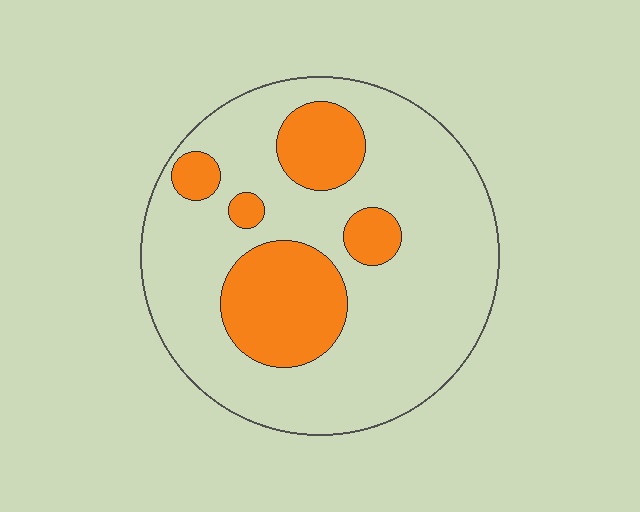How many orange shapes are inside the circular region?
5.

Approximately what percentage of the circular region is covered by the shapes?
Approximately 25%.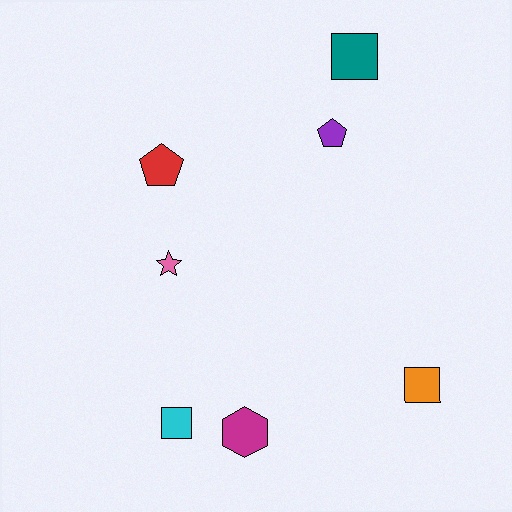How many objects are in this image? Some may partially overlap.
There are 7 objects.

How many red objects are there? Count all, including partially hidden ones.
There is 1 red object.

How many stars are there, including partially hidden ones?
There is 1 star.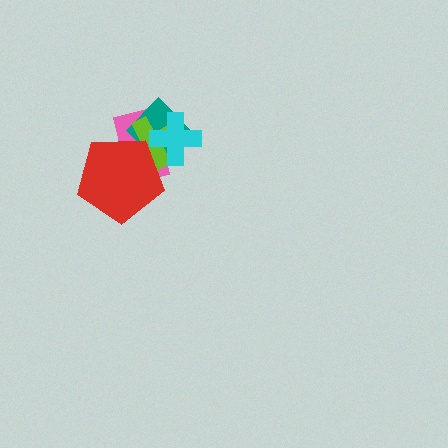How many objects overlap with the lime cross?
4 objects overlap with the lime cross.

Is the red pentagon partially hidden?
No, no other shape covers it.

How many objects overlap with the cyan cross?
3 objects overlap with the cyan cross.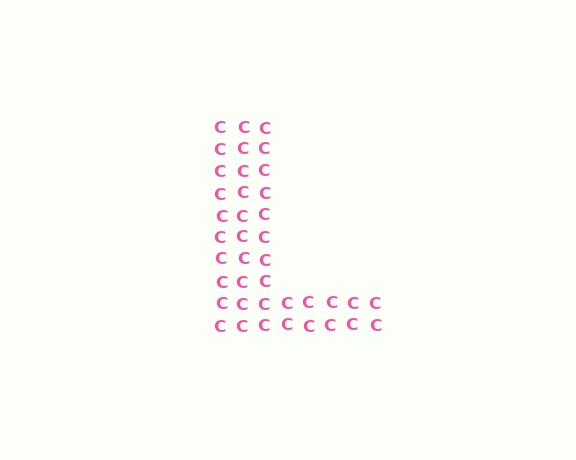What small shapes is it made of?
It is made of small letter C's.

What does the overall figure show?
The overall figure shows the letter L.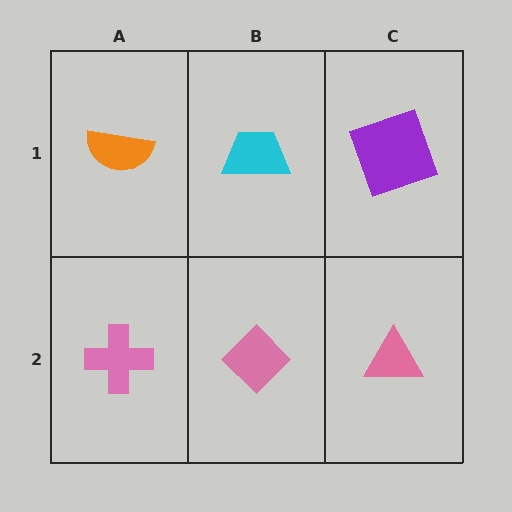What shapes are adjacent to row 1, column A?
A pink cross (row 2, column A), a cyan trapezoid (row 1, column B).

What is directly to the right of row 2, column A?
A pink diamond.